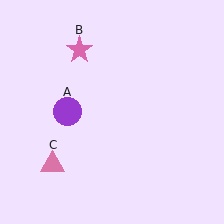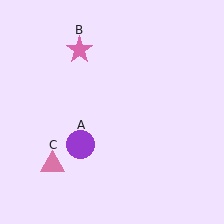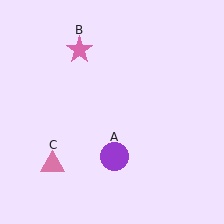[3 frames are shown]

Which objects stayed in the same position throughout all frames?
Pink star (object B) and pink triangle (object C) remained stationary.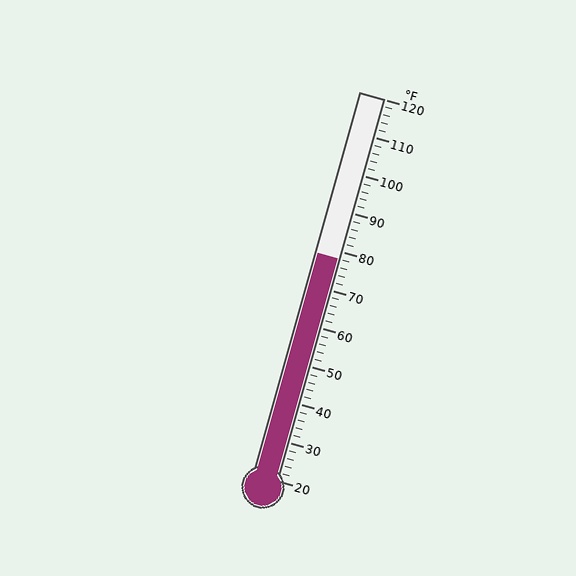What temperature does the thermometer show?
The thermometer shows approximately 78°F.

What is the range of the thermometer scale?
The thermometer scale ranges from 20°F to 120°F.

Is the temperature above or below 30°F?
The temperature is above 30°F.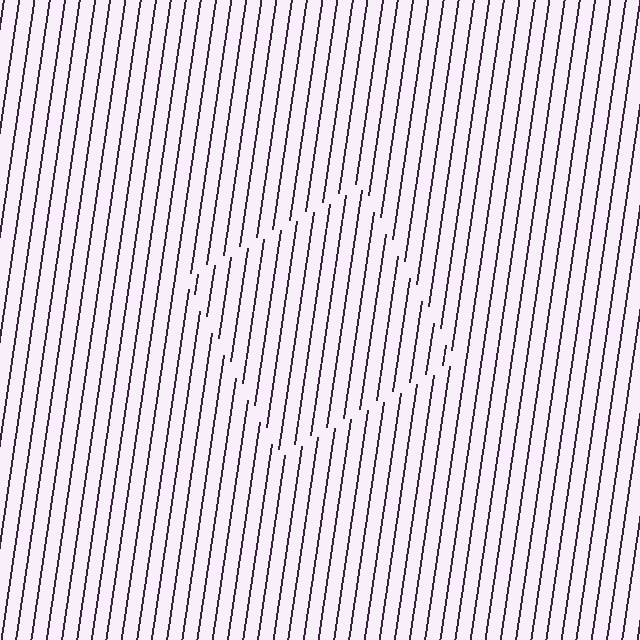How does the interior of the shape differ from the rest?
The interior of the shape contains the same grating, shifted by half a period — the contour is defined by the phase discontinuity where line-ends from the inner and outer gratings abut.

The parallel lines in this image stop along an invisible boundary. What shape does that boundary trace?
An illusory square. The interior of the shape contains the same grating, shifted by half a period — the contour is defined by the phase discontinuity where line-ends from the inner and outer gratings abut.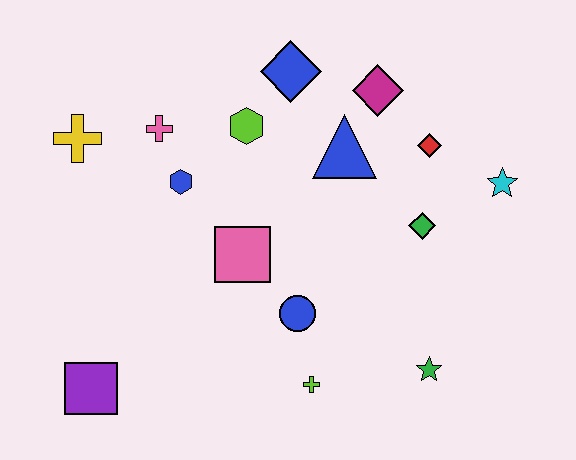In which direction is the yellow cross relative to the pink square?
The yellow cross is to the left of the pink square.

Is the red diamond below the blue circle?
No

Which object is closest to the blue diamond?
The lime hexagon is closest to the blue diamond.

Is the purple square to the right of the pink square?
No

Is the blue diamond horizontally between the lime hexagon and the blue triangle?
Yes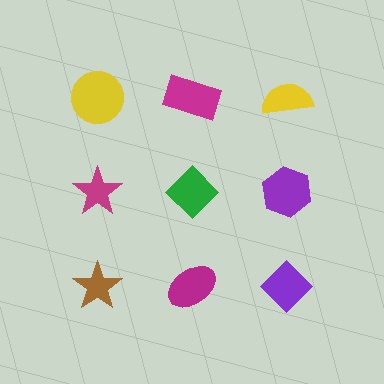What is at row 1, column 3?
A yellow semicircle.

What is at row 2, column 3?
A purple hexagon.